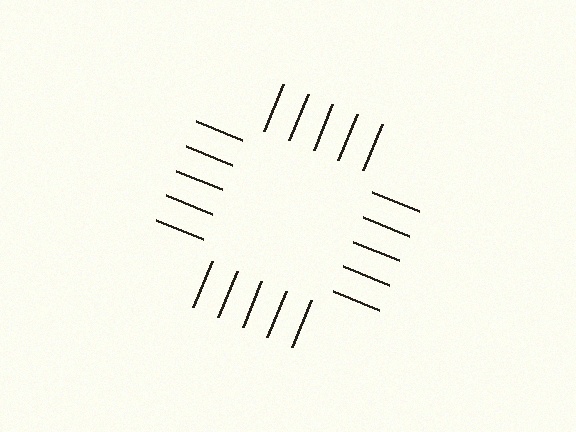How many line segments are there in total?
20 — 5 along each of the 4 edges.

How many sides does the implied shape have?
4 sides — the line-ends trace a square.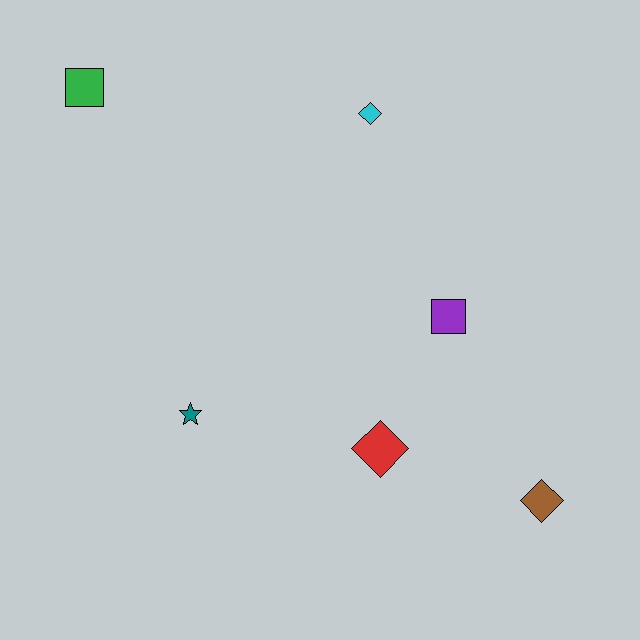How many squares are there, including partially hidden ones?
There are 2 squares.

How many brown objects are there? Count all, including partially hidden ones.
There is 1 brown object.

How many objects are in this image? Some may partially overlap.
There are 6 objects.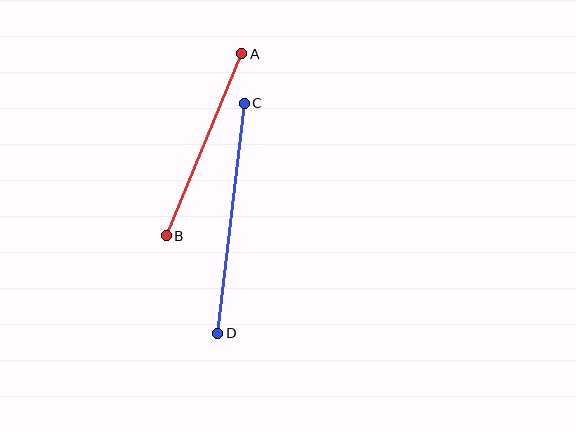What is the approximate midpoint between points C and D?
The midpoint is at approximately (231, 218) pixels.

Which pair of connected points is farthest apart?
Points C and D are farthest apart.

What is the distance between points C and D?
The distance is approximately 232 pixels.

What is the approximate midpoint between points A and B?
The midpoint is at approximately (204, 145) pixels.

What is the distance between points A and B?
The distance is approximately 197 pixels.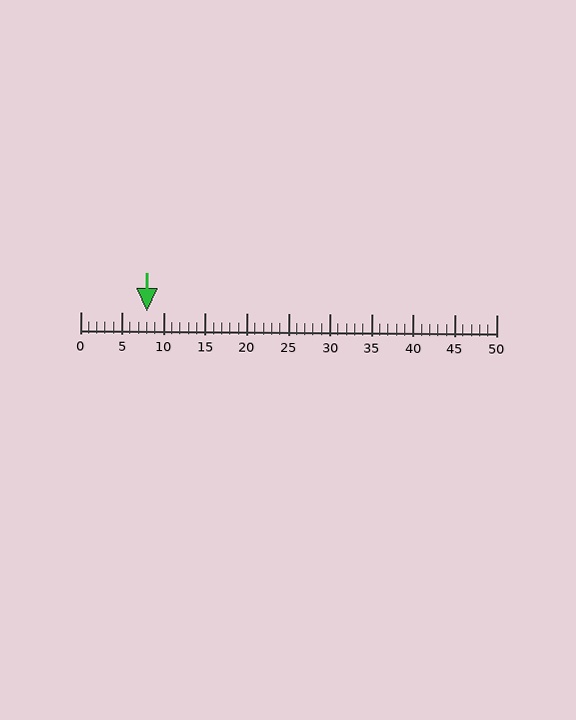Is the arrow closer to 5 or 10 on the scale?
The arrow is closer to 10.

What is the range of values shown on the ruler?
The ruler shows values from 0 to 50.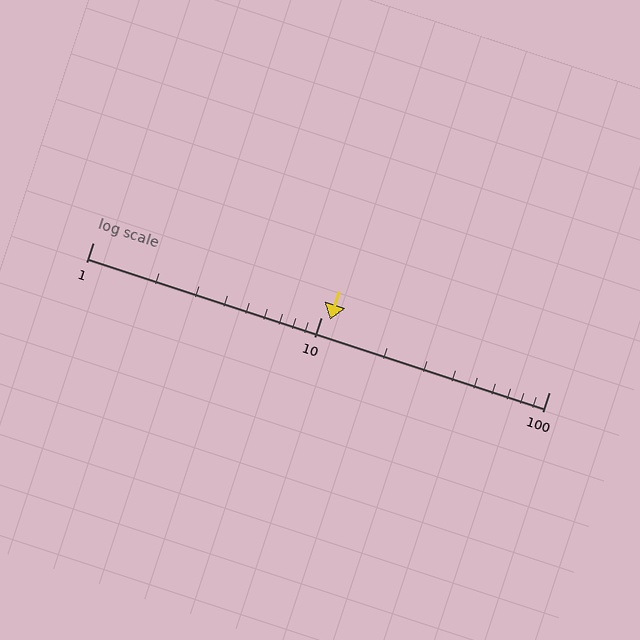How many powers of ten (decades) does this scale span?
The scale spans 2 decades, from 1 to 100.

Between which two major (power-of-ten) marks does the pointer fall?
The pointer is between 10 and 100.